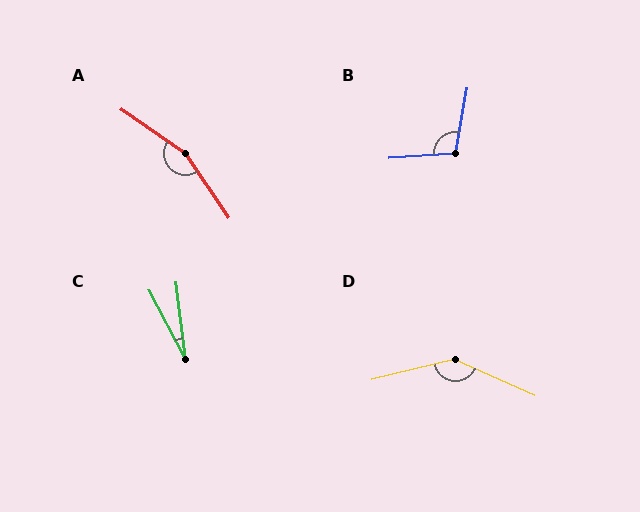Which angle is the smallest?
C, at approximately 21 degrees.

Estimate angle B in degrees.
Approximately 104 degrees.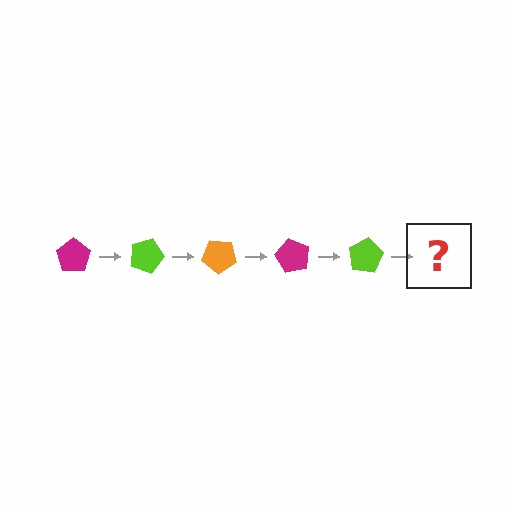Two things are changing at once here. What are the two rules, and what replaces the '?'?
The two rules are that it rotates 20 degrees each step and the color cycles through magenta, lime, and orange. The '?' should be an orange pentagon, rotated 100 degrees from the start.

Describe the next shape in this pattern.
It should be an orange pentagon, rotated 100 degrees from the start.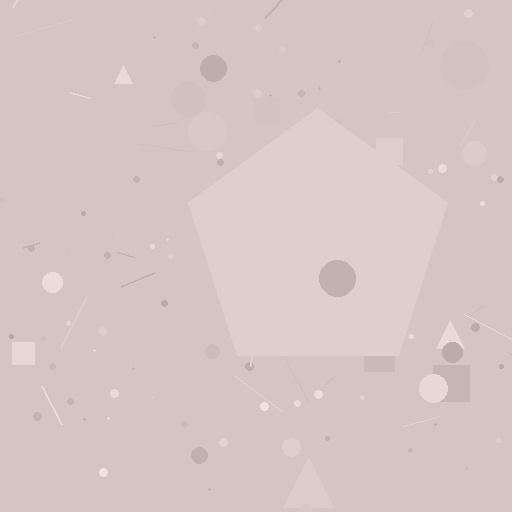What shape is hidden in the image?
A pentagon is hidden in the image.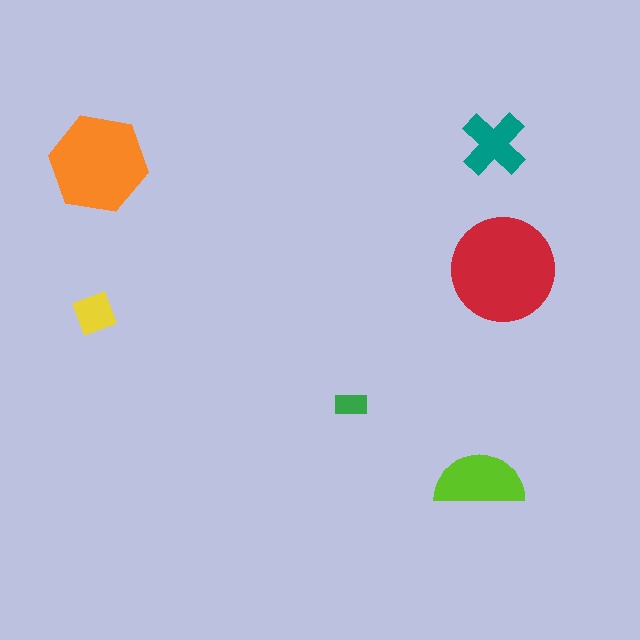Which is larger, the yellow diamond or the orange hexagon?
The orange hexagon.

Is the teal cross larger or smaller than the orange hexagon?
Smaller.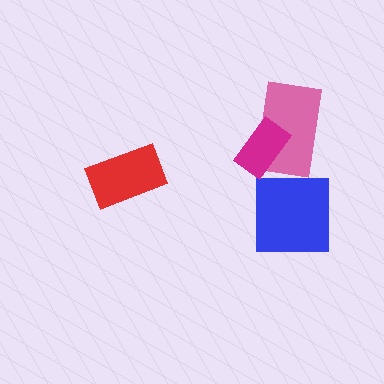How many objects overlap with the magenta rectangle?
1 object overlaps with the magenta rectangle.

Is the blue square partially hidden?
No, no other shape covers it.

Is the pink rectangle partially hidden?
Yes, it is partially covered by another shape.